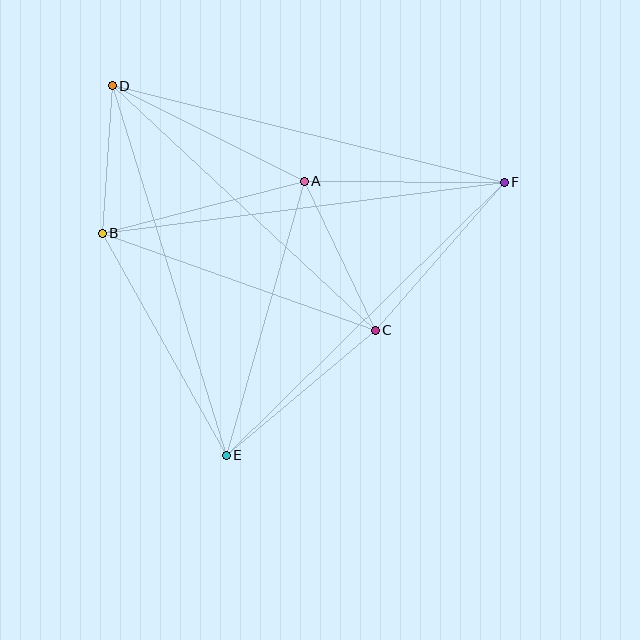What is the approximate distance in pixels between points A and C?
The distance between A and C is approximately 165 pixels.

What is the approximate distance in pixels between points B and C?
The distance between B and C is approximately 290 pixels.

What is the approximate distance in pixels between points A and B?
The distance between A and B is approximately 209 pixels.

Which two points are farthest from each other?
Points B and F are farthest from each other.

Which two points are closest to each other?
Points B and D are closest to each other.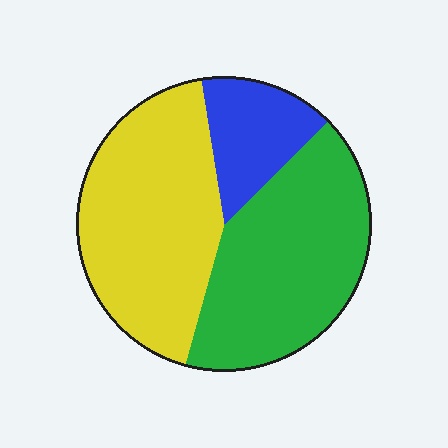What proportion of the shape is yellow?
Yellow takes up between a third and a half of the shape.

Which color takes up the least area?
Blue, at roughly 15%.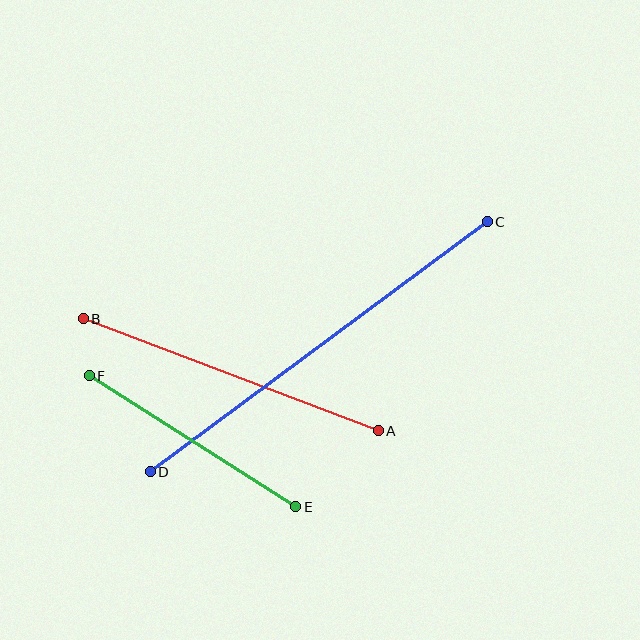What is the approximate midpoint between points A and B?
The midpoint is at approximately (231, 375) pixels.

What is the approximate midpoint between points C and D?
The midpoint is at approximately (319, 347) pixels.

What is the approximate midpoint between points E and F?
The midpoint is at approximately (192, 441) pixels.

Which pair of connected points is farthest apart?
Points C and D are farthest apart.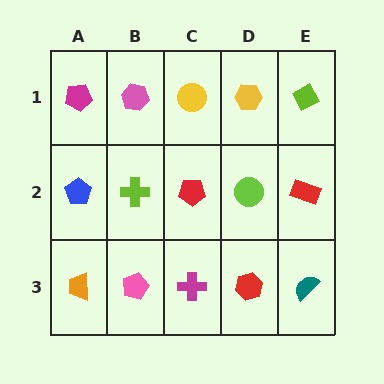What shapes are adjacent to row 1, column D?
A lime circle (row 2, column D), a yellow circle (row 1, column C), a lime diamond (row 1, column E).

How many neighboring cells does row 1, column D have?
3.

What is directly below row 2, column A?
An orange trapezoid.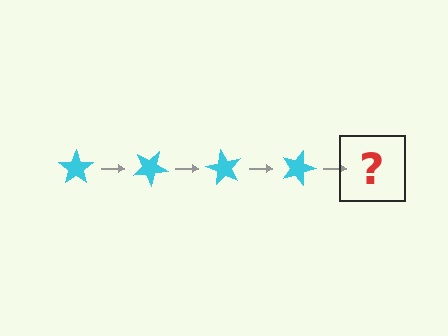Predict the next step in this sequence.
The next step is a cyan star rotated 120 degrees.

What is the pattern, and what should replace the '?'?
The pattern is that the star rotates 30 degrees each step. The '?' should be a cyan star rotated 120 degrees.